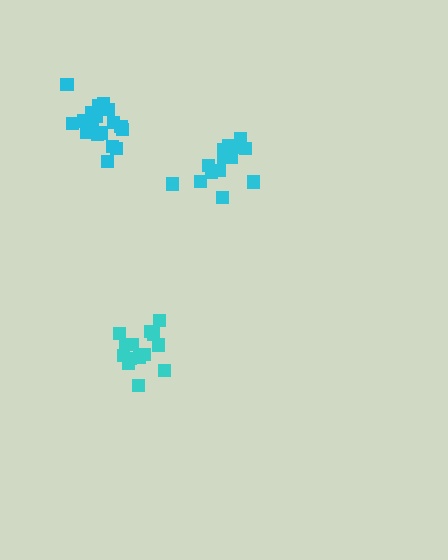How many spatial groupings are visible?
There are 3 spatial groupings.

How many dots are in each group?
Group 1: 14 dots, Group 2: 19 dots, Group 3: 14 dots (47 total).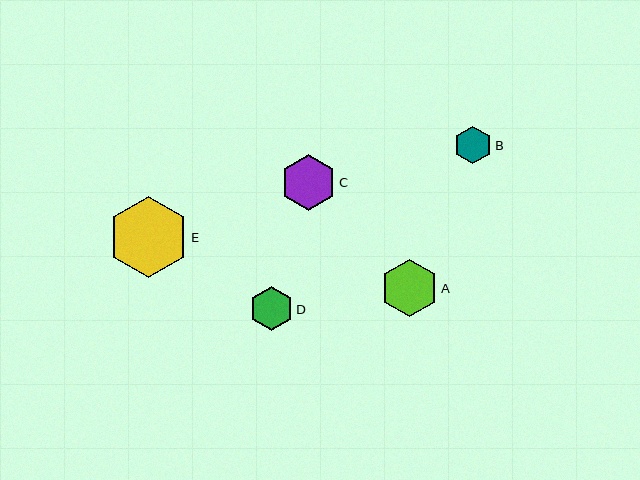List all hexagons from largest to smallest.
From largest to smallest: E, A, C, D, B.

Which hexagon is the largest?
Hexagon E is the largest with a size of approximately 80 pixels.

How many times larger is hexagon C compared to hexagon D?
Hexagon C is approximately 1.3 times the size of hexagon D.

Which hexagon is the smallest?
Hexagon B is the smallest with a size of approximately 37 pixels.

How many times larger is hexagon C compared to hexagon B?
Hexagon C is approximately 1.5 times the size of hexagon B.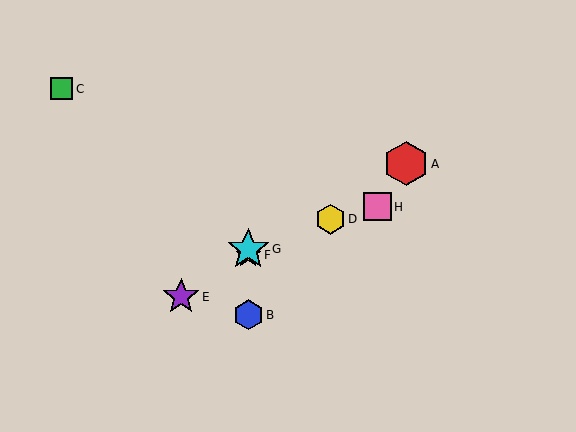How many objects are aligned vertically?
3 objects (B, F, G) are aligned vertically.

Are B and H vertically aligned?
No, B is at x≈248 and H is at x≈378.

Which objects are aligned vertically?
Objects B, F, G are aligned vertically.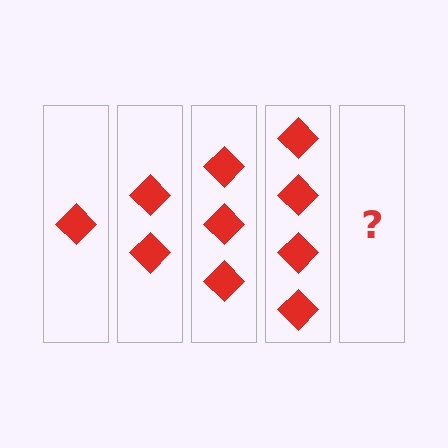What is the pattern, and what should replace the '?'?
The pattern is that each step adds one more diamond. The '?' should be 5 diamonds.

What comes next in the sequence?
The next element should be 5 diamonds.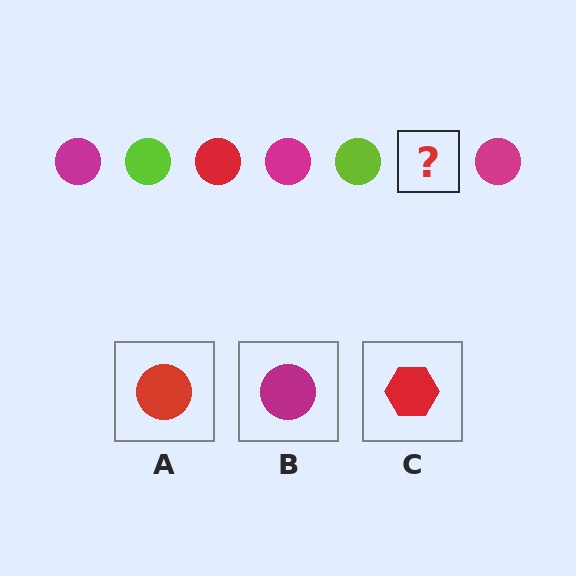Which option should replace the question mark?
Option A.